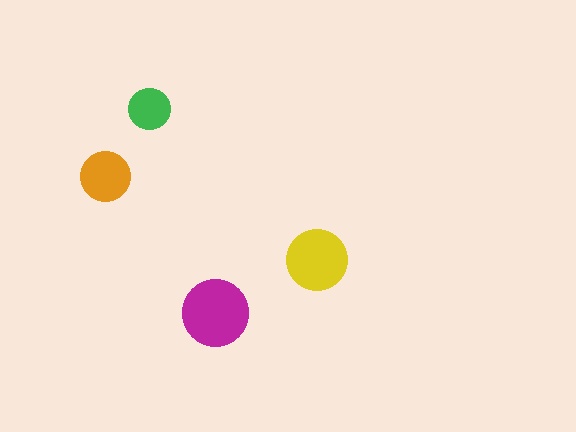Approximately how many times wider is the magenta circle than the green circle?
About 1.5 times wider.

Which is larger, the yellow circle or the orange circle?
The yellow one.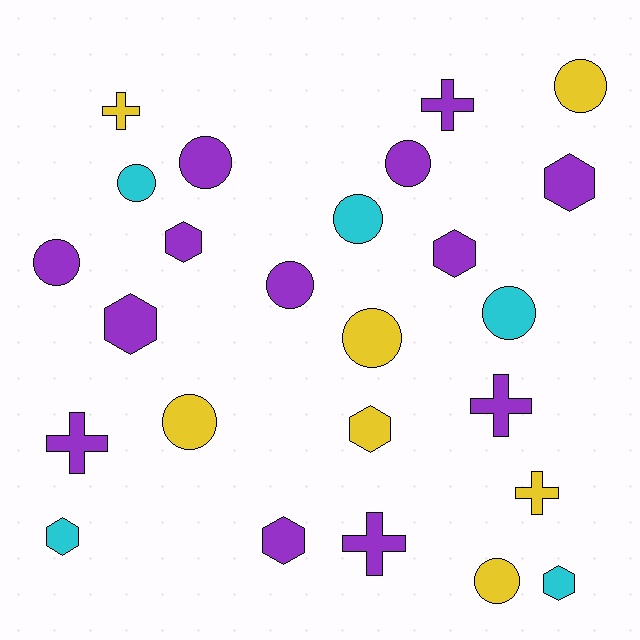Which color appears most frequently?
Purple, with 13 objects.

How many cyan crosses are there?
There are no cyan crosses.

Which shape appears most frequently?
Circle, with 11 objects.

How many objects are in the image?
There are 25 objects.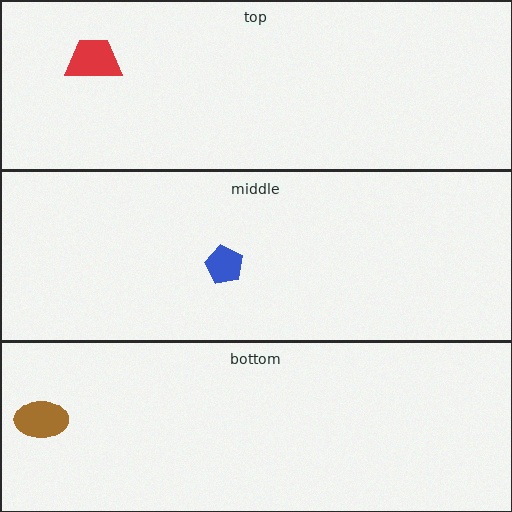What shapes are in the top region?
The red trapezoid.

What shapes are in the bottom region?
The brown ellipse.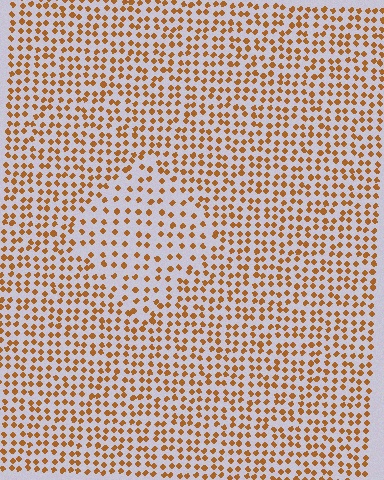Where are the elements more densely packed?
The elements are more densely packed outside the diamond boundary.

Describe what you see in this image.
The image contains small brown elements arranged at two different densities. A diamond-shaped region is visible where the elements are less densely packed than the surrounding area.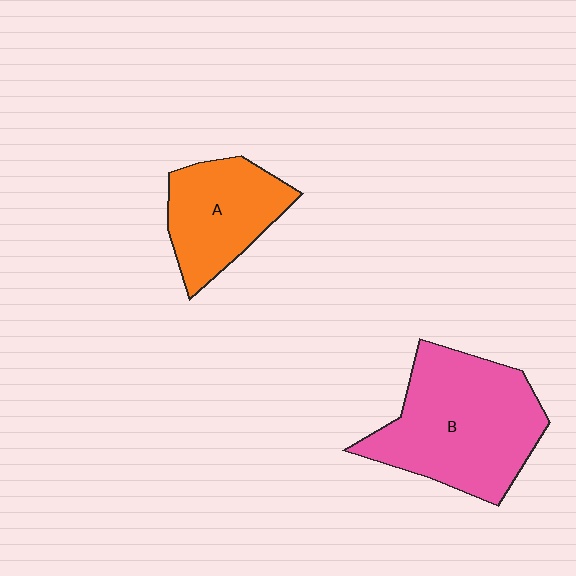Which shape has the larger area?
Shape B (pink).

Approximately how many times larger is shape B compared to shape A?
Approximately 1.7 times.